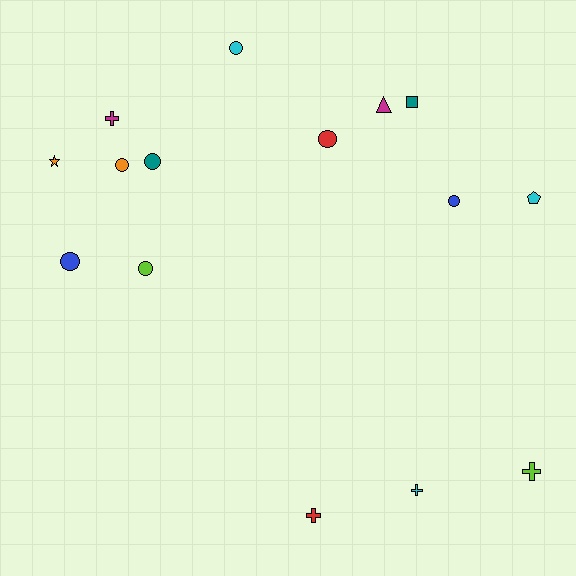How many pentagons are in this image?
There is 1 pentagon.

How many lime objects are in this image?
There are 2 lime objects.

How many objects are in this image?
There are 15 objects.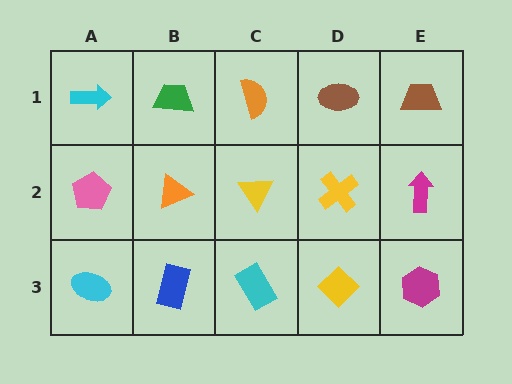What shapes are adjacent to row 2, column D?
A brown ellipse (row 1, column D), a yellow diamond (row 3, column D), a yellow triangle (row 2, column C), a magenta arrow (row 2, column E).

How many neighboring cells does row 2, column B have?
4.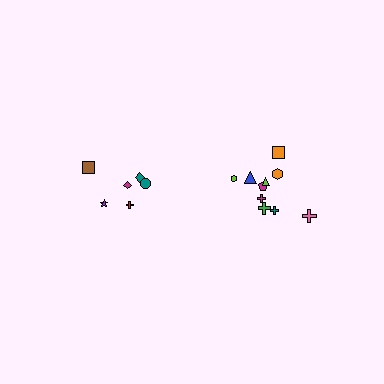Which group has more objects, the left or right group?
The right group.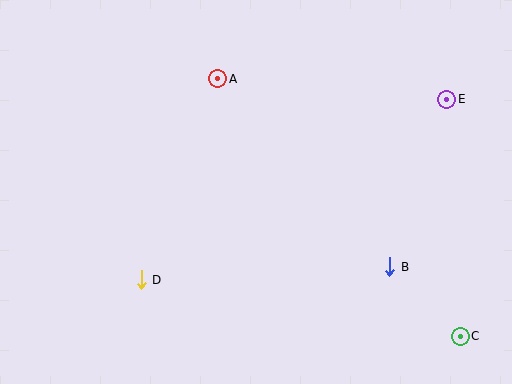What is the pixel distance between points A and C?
The distance between A and C is 354 pixels.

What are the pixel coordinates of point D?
Point D is at (141, 280).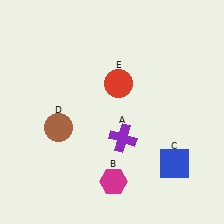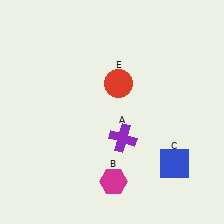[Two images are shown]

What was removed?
The brown circle (D) was removed in Image 2.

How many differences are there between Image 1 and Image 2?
There is 1 difference between the two images.